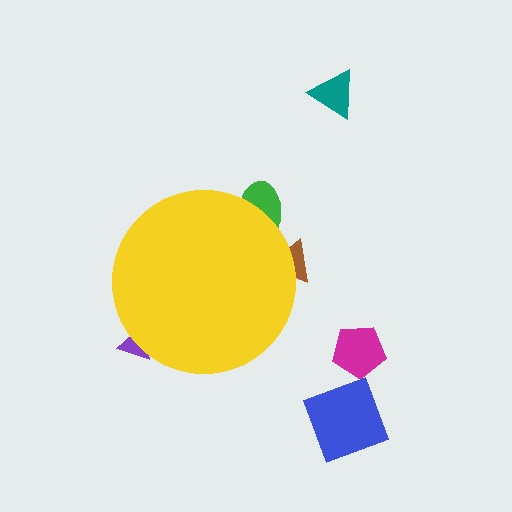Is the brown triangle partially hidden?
Yes, the brown triangle is partially hidden behind the yellow circle.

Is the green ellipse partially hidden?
Yes, the green ellipse is partially hidden behind the yellow circle.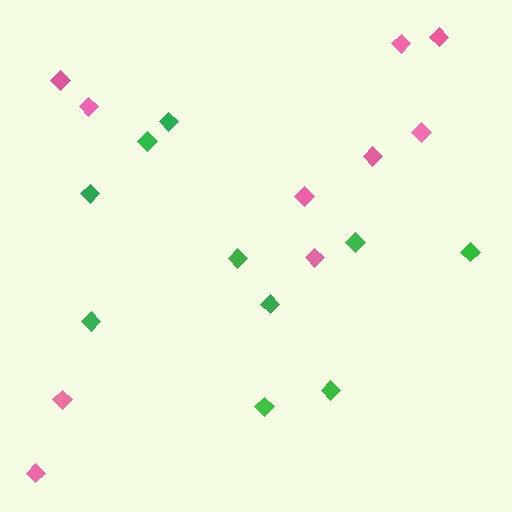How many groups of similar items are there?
There are 2 groups: one group of green diamonds (10) and one group of pink diamonds (10).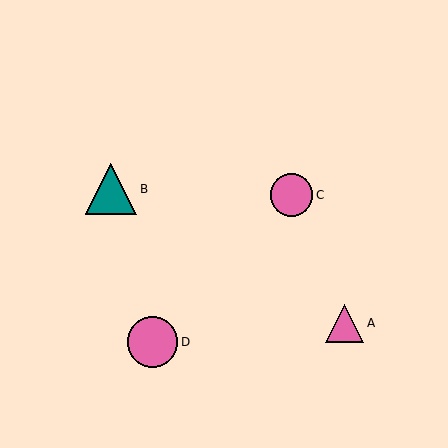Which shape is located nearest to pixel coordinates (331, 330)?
The pink triangle (labeled A) at (345, 323) is nearest to that location.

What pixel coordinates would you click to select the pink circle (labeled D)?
Click at (152, 342) to select the pink circle D.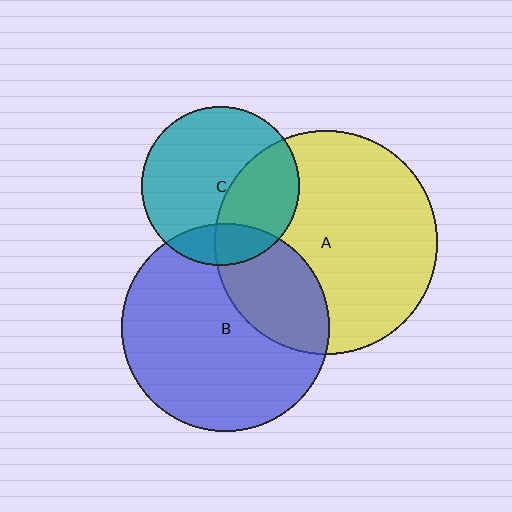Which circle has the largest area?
Circle A (yellow).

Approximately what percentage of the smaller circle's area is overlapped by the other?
Approximately 35%.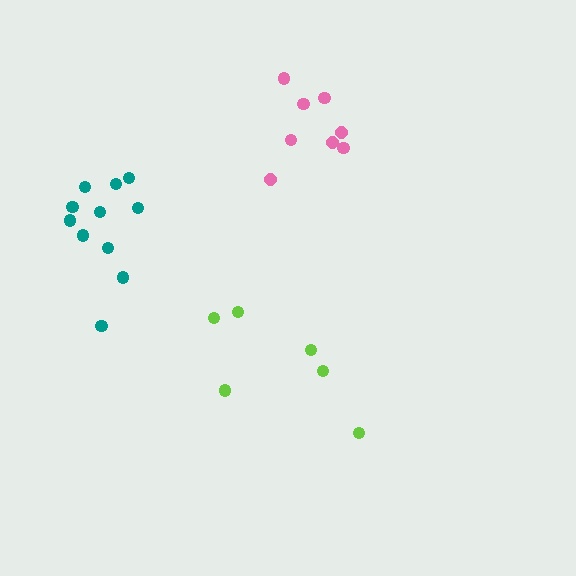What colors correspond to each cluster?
The clusters are colored: lime, pink, teal.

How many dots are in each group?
Group 1: 6 dots, Group 2: 8 dots, Group 3: 11 dots (25 total).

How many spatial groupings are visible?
There are 3 spatial groupings.